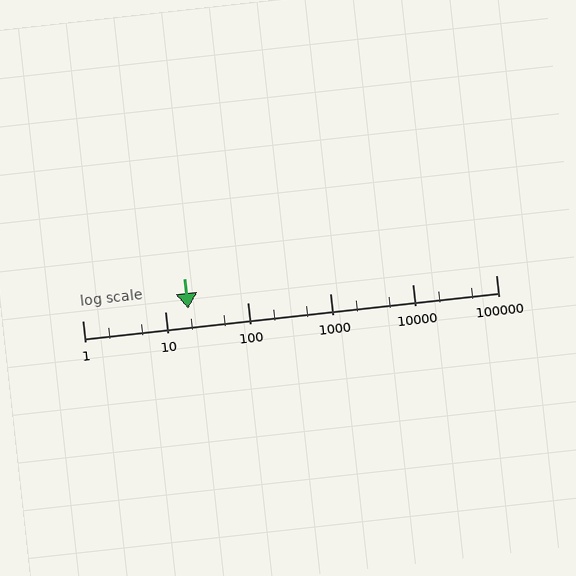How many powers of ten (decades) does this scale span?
The scale spans 5 decades, from 1 to 100000.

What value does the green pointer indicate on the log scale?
The pointer indicates approximately 19.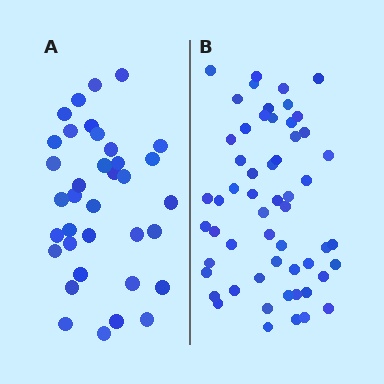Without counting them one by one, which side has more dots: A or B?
Region B (the right region) has more dots.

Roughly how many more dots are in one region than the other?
Region B has approximately 20 more dots than region A.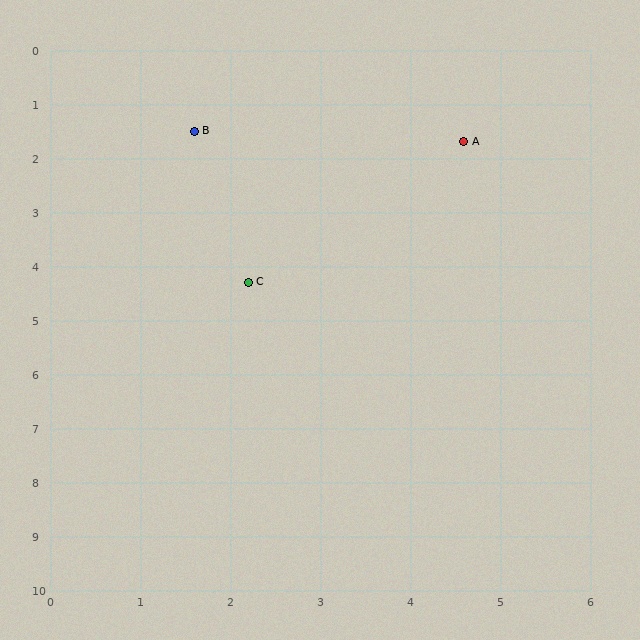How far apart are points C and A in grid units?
Points C and A are about 3.5 grid units apart.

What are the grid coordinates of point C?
Point C is at approximately (2.2, 4.3).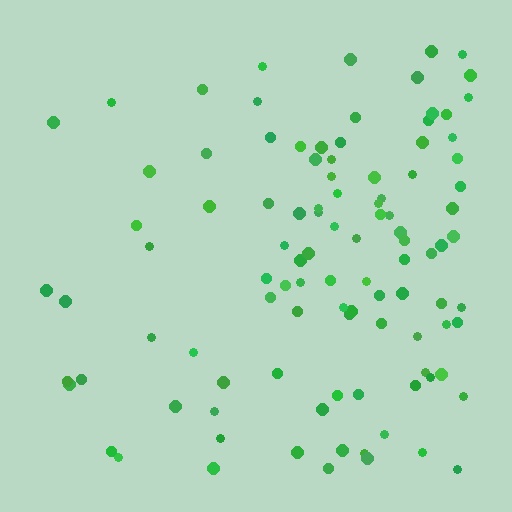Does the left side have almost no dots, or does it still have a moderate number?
Still a moderate number, just noticeably fewer than the right.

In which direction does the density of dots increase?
From left to right, with the right side densest.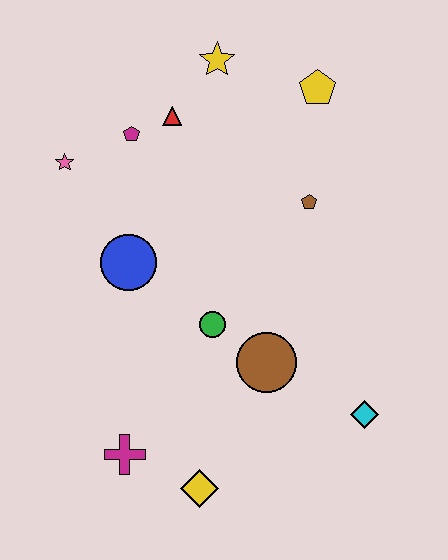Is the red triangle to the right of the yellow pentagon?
No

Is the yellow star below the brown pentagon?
No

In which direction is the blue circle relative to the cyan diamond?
The blue circle is to the left of the cyan diamond.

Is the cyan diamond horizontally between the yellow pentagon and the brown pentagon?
No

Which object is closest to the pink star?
The magenta pentagon is closest to the pink star.